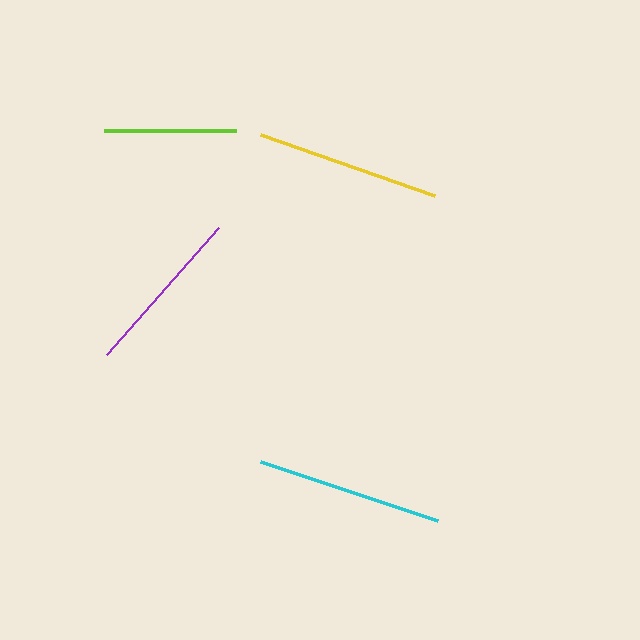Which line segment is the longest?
The cyan line is the longest at approximately 187 pixels.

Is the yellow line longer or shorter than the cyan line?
The cyan line is longer than the yellow line.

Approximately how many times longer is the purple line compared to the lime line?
The purple line is approximately 1.3 times the length of the lime line.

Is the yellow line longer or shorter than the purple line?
The yellow line is longer than the purple line.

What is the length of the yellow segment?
The yellow segment is approximately 184 pixels long.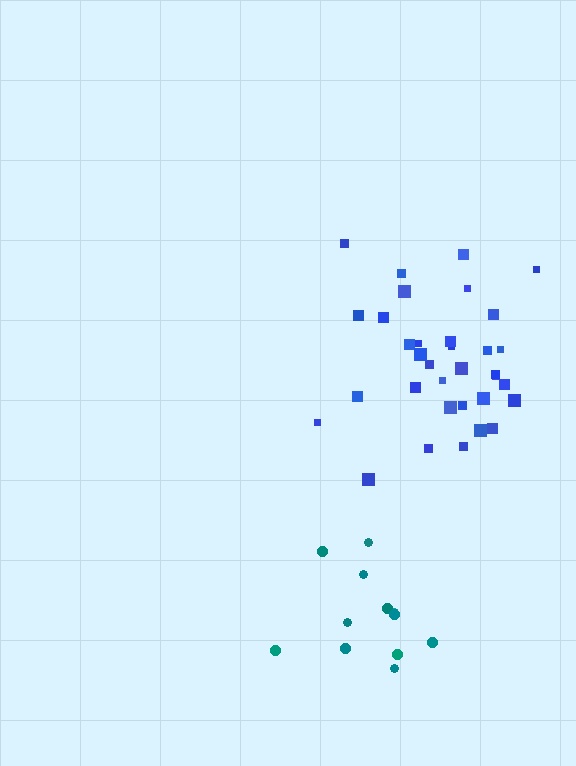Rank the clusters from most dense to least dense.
blue, teal.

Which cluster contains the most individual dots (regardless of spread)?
Blue (34).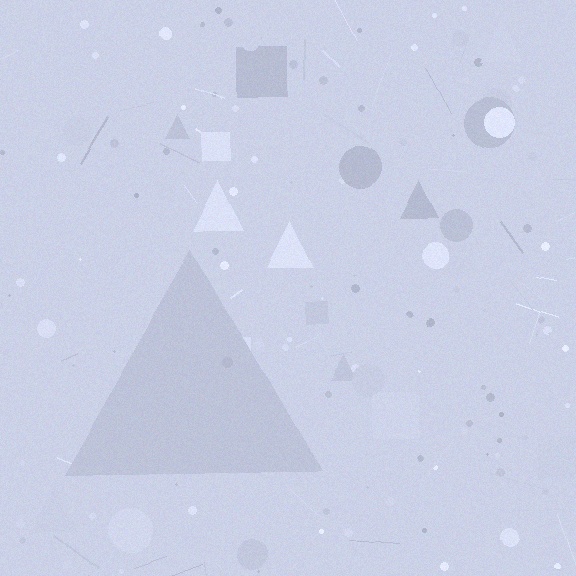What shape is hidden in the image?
A triangle is hidden in the image.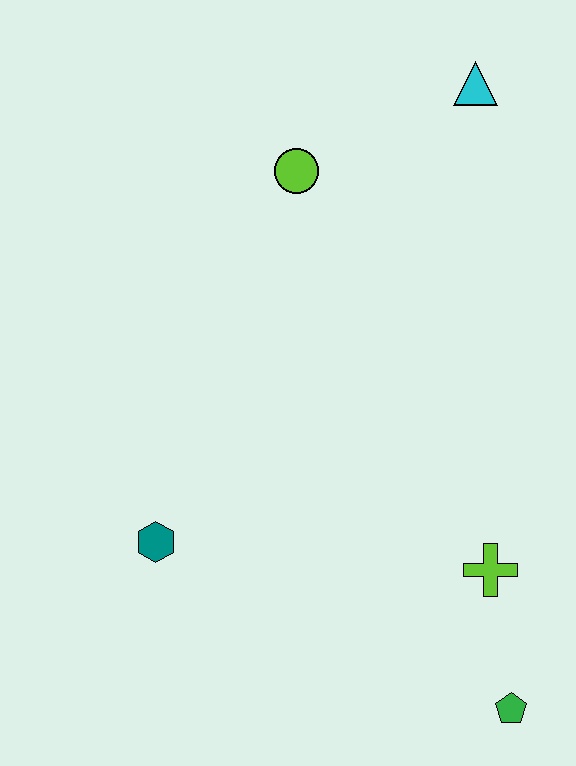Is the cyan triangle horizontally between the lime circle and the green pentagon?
Yes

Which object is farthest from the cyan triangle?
The green pentagon is farthest from the cyan triangle.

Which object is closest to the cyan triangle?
The lime circle is closest to the cyan triangle.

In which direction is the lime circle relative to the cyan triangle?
The lime circle is to the left of the cyan triangle.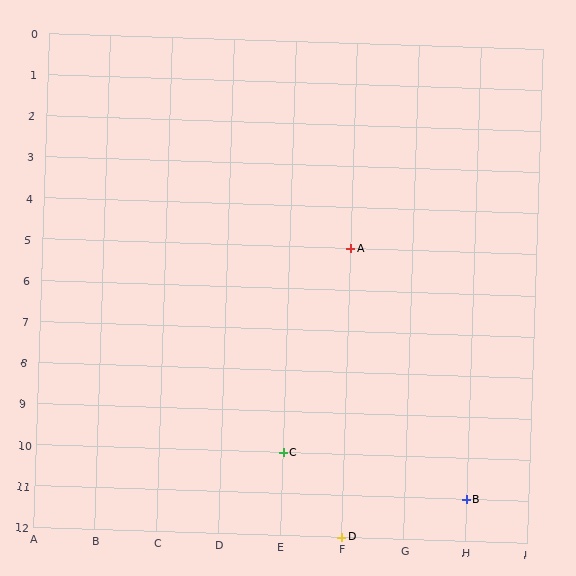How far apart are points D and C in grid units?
Points D and C are 1 column and 2 rows apart (about 2.2 grid units diagonally).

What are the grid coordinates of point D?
Point D is at grid coordinates (F, 12).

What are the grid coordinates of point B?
Point B is at grid coordinates (H, 11).